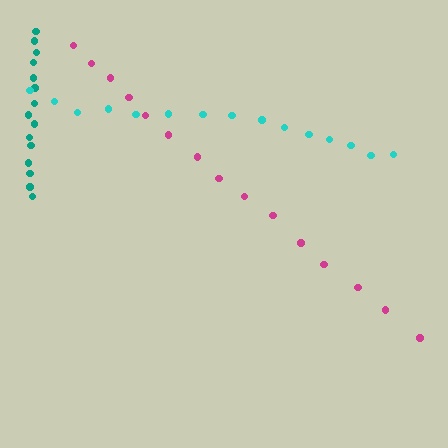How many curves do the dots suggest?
There are 3 distinct paths.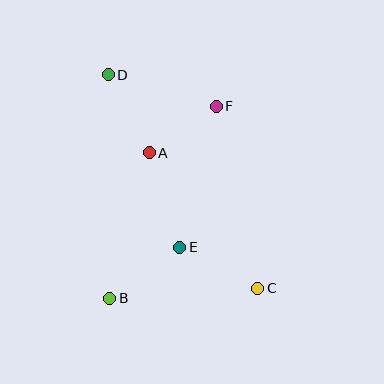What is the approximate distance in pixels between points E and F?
The distance between E and F is approximately 146 pixels.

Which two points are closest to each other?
Points A and F are closest to each other.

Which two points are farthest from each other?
Points C and D are farthest from each other.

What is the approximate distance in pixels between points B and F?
The distance between B and F is approximately 219 pixels.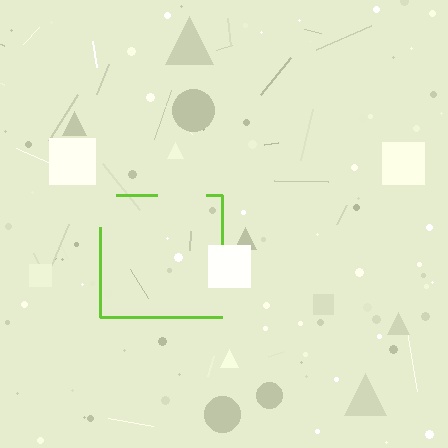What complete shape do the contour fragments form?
The contour fragments form a square.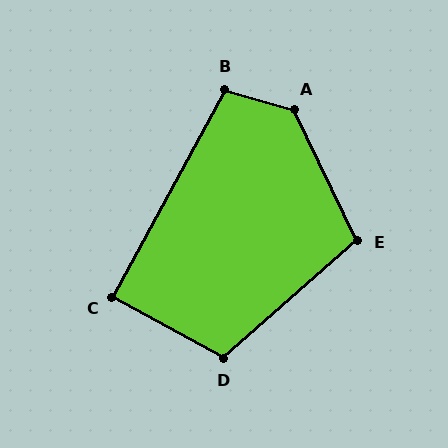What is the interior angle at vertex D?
Approximately 110 degrees (obtuse).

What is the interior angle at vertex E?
Approximately 106 degrees (obtuse).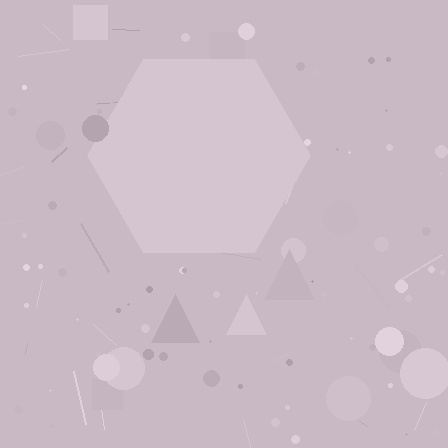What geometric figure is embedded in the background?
A hexagon is embedded in the background.